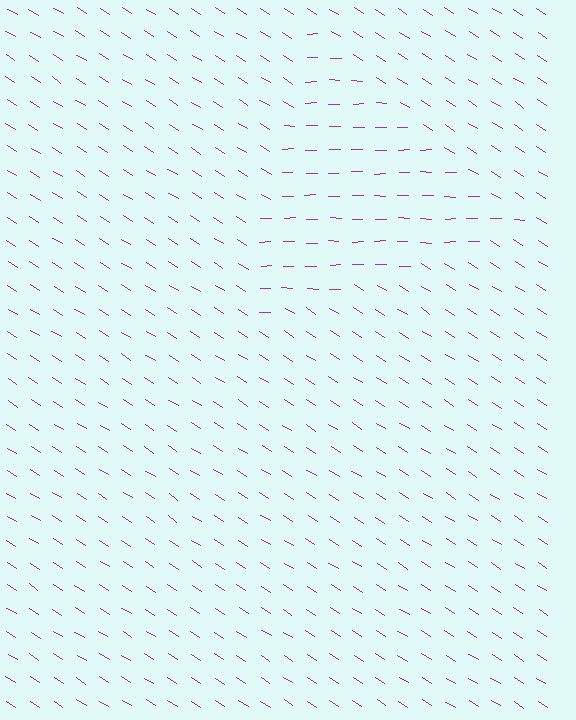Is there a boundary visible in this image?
Yes, there is a texture boundary formed by a change in line orientation.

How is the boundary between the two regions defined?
The boundary is defined purely by a change in line orientation (approximately 33 degrees difference). All lines are the same color and thickness.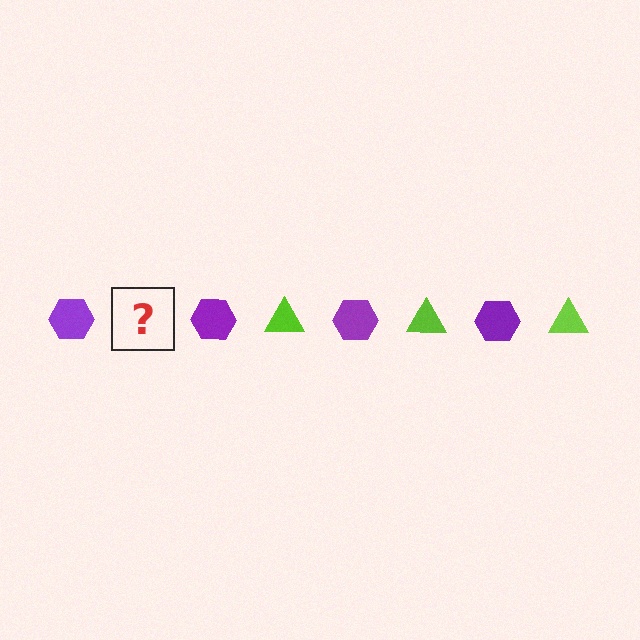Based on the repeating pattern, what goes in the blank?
The blank should be a lime triangle.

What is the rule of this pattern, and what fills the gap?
The rule is that the pattern alternates between purple hexagon and lime triangle. The gap should be filled with a lime triangle.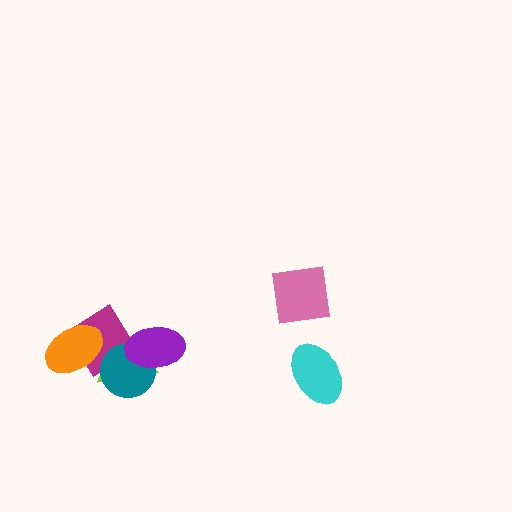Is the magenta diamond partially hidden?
Yes, it is partially covered by another shape.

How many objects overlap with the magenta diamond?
4 objects overlap with the magenta diamond.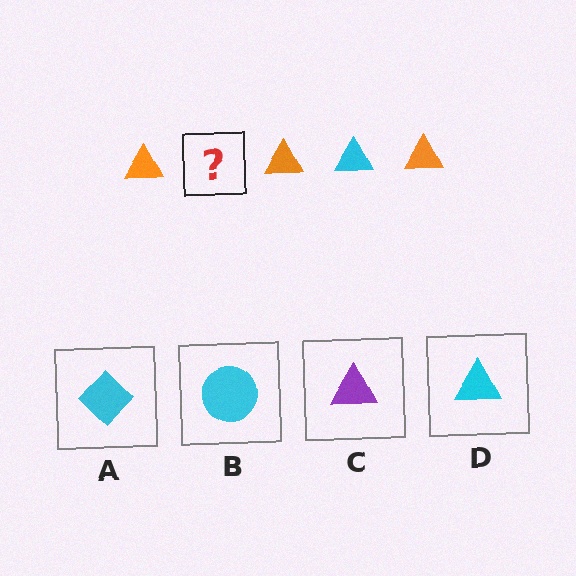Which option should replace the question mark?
Option D.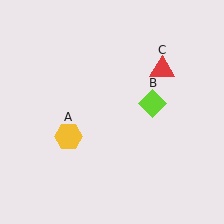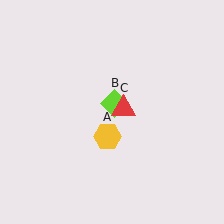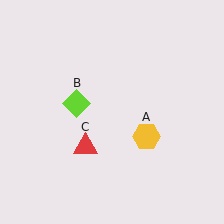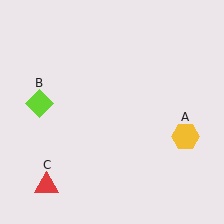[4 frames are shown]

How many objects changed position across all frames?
3 objects changed position: yellow hexagon (object A), lime diamond (object B), red triangle (object C).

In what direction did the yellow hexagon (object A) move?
The yellow hexagon (object A) moved right.